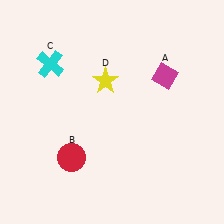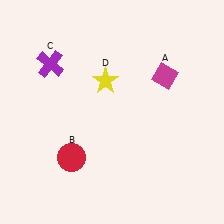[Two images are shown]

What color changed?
The cross (C) changed from cyan in Image 1 to purple in Image 2.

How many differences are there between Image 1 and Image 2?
There is 1 difference between the two images.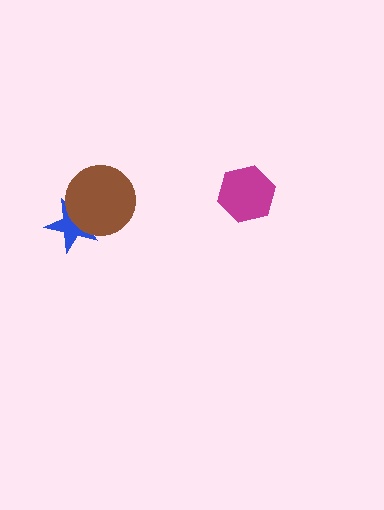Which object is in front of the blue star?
The brown circle is in front of the blue star.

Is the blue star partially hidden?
Yes, it is partially covered by another shape.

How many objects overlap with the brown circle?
1 object overlaps with the brown circle.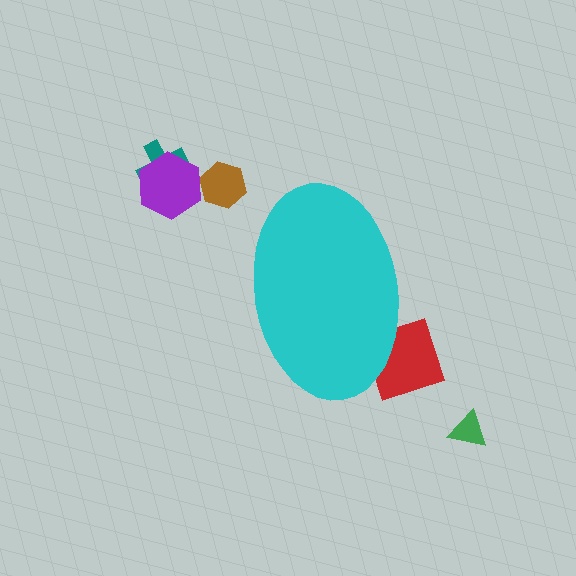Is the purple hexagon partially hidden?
No, the purple hexagon is fully visible.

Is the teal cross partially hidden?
No, the teal cross is fully visible.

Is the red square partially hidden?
Yes, the red square is partially hidden behind the cyan ellipse.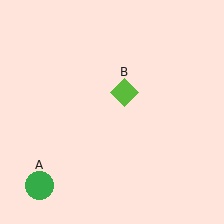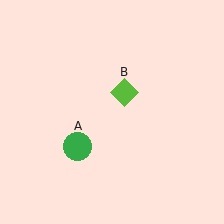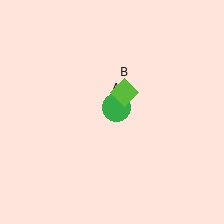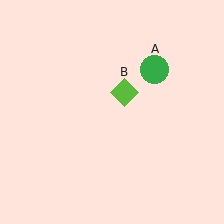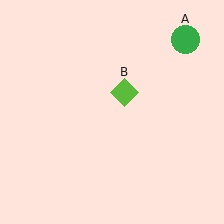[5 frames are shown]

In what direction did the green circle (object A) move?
The green circle (object A) moved up and to the right.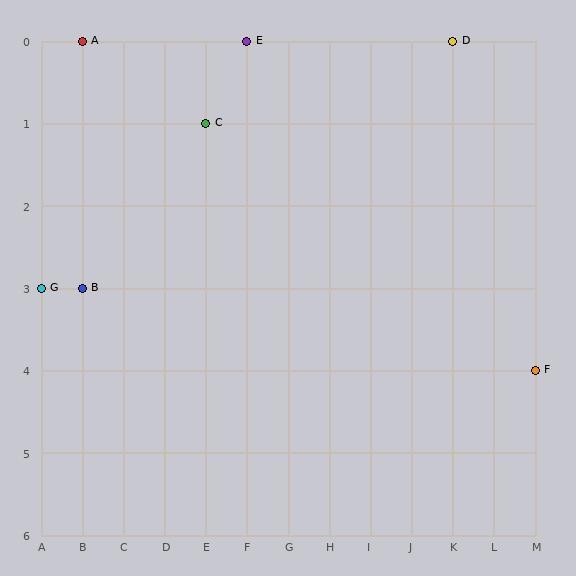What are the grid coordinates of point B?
Point B is at grid coordinates (B, 3).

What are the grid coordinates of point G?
Point G is at grid coordinates (A, 3).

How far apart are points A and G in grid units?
Points A and G are 1 column and 3 rows apart (about 3.2 grid units diagonally).